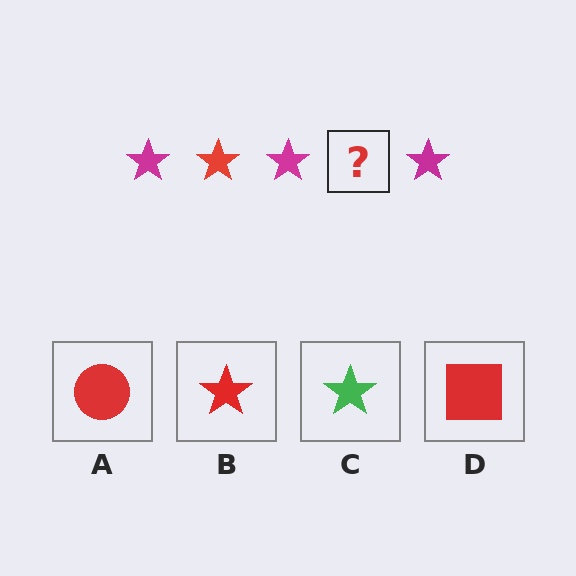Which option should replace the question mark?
Option B.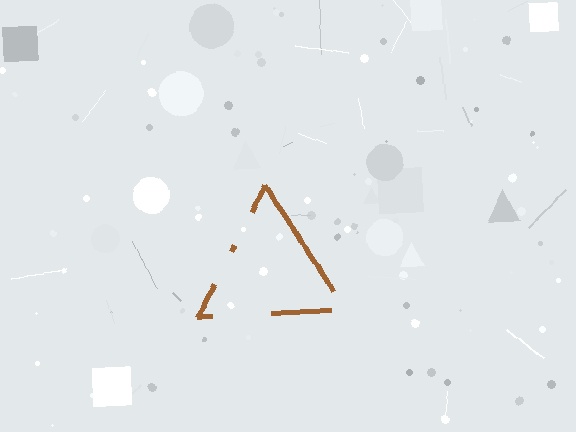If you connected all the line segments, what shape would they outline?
They would outline a triangle.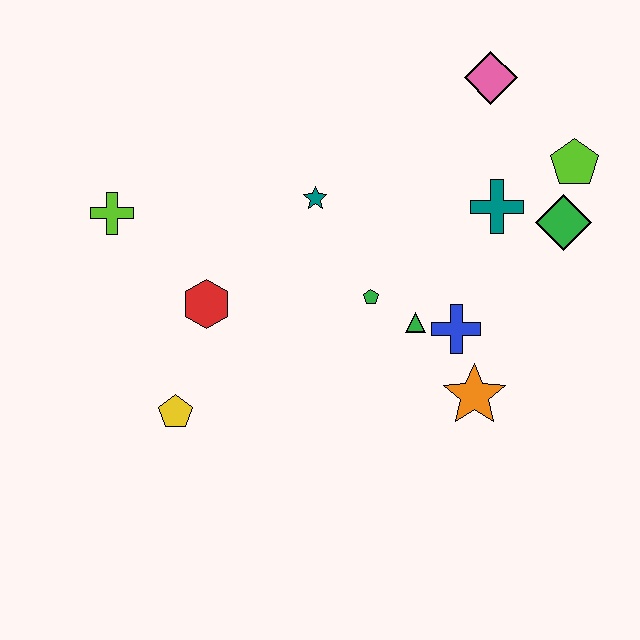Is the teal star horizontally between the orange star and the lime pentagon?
No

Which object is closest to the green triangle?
The blue cross is closest to the green triangle.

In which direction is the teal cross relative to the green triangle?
The teal cross is above the green triangle.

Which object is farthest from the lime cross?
The lime pentagon is farthest from the lime cross.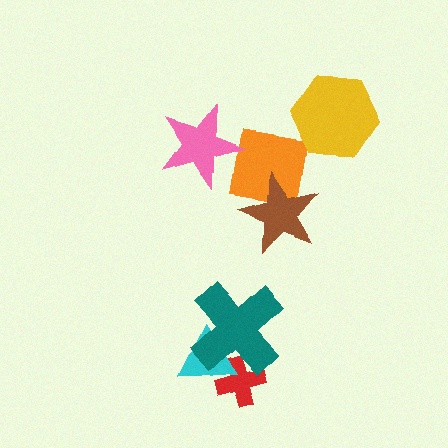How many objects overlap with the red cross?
2 objects overlap with the red cross.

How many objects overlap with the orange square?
1 object overlaps with the orange square.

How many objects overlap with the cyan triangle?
2 objects overlap with the cyan triangle.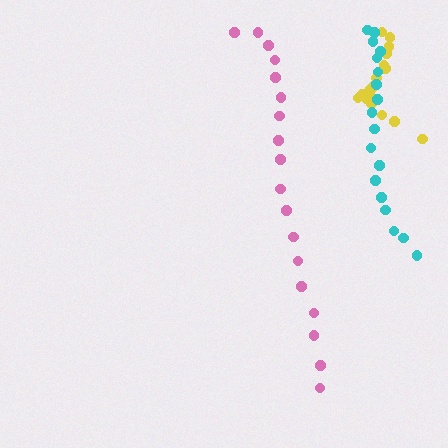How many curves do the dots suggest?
There are 3 distinct paths.